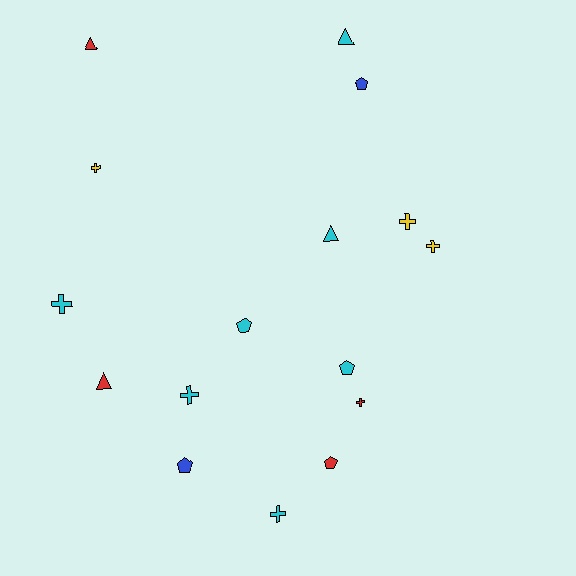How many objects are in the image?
There are 16 objects.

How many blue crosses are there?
There are no blue crosses.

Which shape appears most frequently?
Cross, with 7 objects.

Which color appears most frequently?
Cyan, with 7 objects.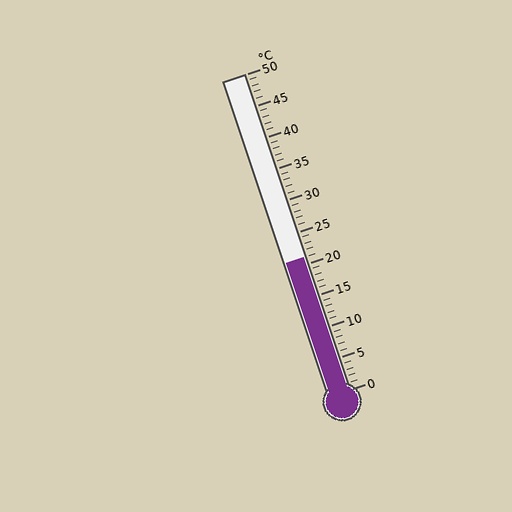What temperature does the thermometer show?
The thermometer shows approximately 21°C.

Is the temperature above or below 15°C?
The temperature is above 15°C.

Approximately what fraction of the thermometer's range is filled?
The thermometer is filled to approximately 40% of its range.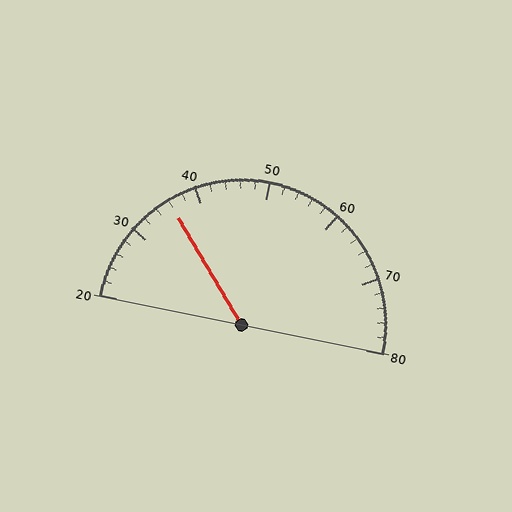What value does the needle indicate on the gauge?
The needle indicates approximately 36.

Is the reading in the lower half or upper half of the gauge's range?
The reading is in the lower half of the range (20 to 80).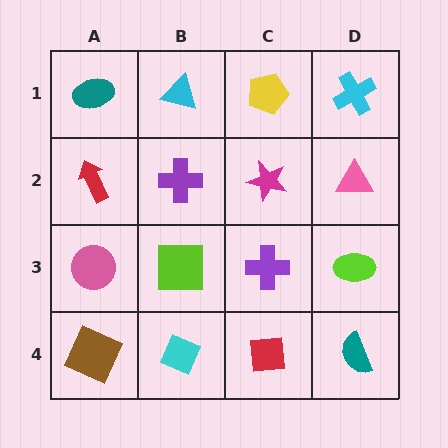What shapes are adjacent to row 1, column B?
A purple cross (row 2, column B), a teal ellipse (row 1, column A), a yellow pentagon (row 1, column C).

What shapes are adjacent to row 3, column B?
A purple cross (row 2, column B), a cyan diamond (row 4, column B), a pink circle (row 3, column A), a purple cross (row 3, column C).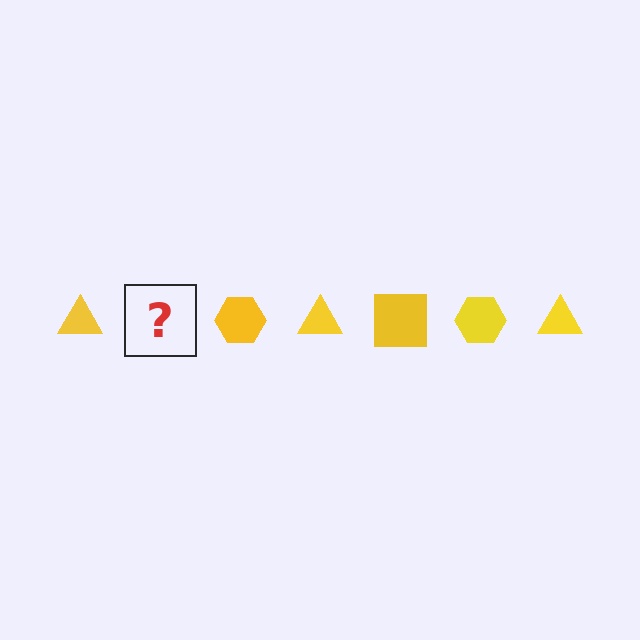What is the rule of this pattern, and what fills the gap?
The rule is that the pattern cycles through triangle, square, hexagon shapes in yellow. The gap should be filled with a yellow square.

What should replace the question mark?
The question mark should be replaced with a yellow square.